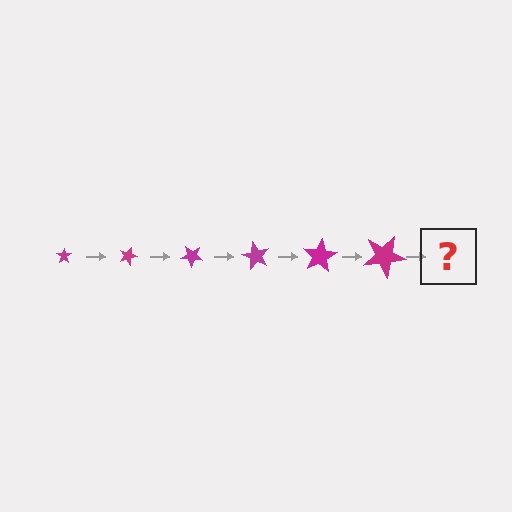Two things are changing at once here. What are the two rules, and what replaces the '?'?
The two rules are that the star grows larger each step and it rotates 20 degrees each step. The '?' should be a star, larger than the previous one and rotated 120 degrees from the start.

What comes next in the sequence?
The next element should be a star, larger than the previous one and rotated 120 degrees from the start.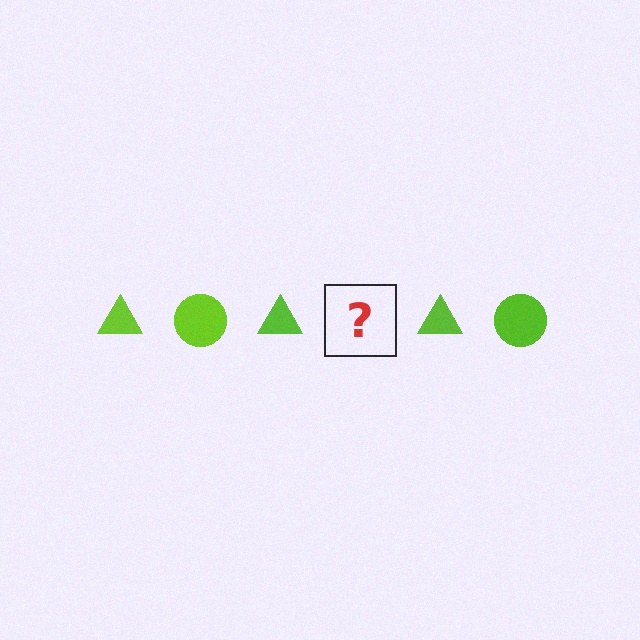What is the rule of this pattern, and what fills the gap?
The rule is that the pattern cycles through triangle, circle shapes in lime. The gap should be filled with a lime circle.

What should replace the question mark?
The question mark should be replaced with a lime circle.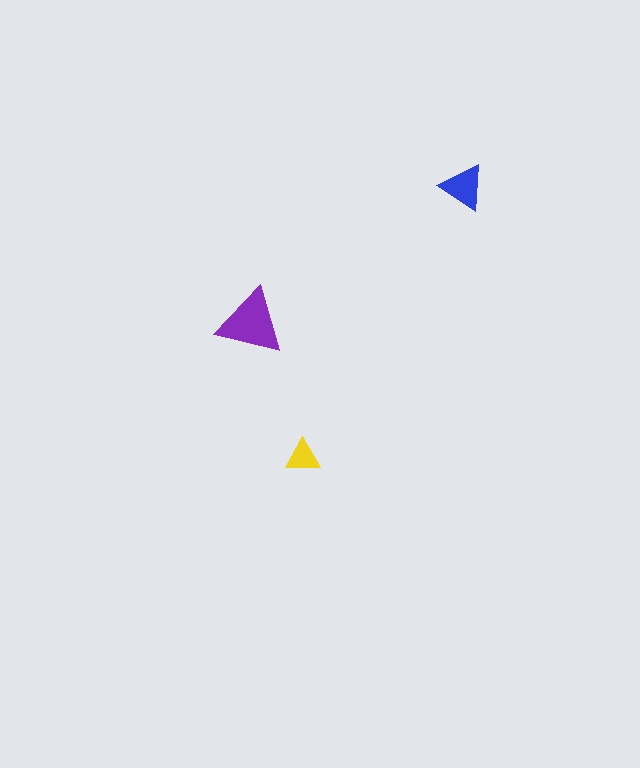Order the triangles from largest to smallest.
the purple one, the blue one, the yellow one.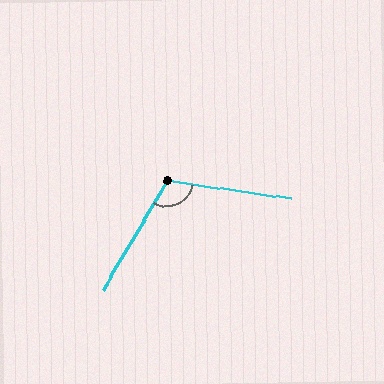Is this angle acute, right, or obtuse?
It is obtuse.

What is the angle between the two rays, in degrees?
Approximately 112 degrees.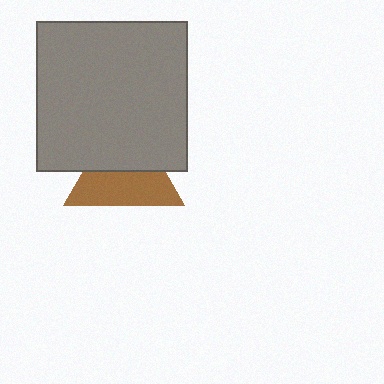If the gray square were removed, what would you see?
You would see the complete brown triangle.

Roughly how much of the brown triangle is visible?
About half of it is visible (roughly 54%).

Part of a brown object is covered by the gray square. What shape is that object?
It is a triangle.